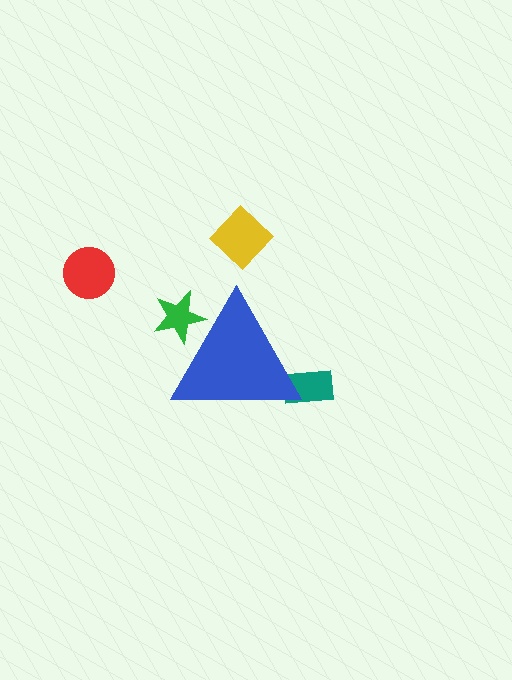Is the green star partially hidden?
Yes, the green star is partially hidden behind the blue triangle.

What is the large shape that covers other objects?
A blue triangle.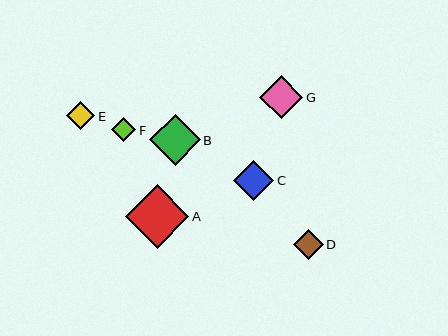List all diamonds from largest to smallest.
From largest to smallest: A, B, G, C, D, E, F.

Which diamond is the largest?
Diamond A is the largest with a size of approximately 63 pixels.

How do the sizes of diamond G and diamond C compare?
Diamond G and diamond C are approximately the same size.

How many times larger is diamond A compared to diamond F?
Diamond A is approximately 2.6 times the size of diamond F.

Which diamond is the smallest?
Diamond F is the smallest with a size of approximately 24 pixels.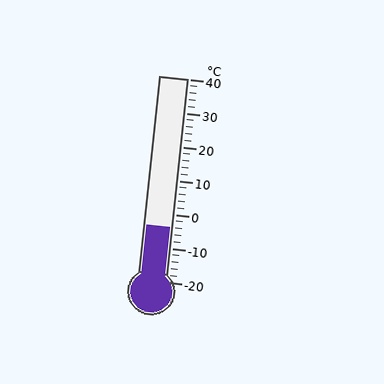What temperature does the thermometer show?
The thermometer shows approximately -4°C.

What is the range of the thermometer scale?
The thermometer scale ranges from -20°C to 40°C.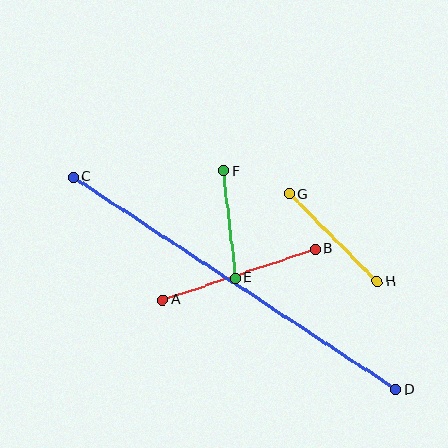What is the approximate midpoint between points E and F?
The midpoint is at approximately (230, 224) pixels.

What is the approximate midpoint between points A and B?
The midpoint is at approximately (239, 275) pixels.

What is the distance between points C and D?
The distance is approximately 387 pixels.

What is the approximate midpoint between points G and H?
The midpoint is at approximately (333, 238) pixels.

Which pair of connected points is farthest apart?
Points C and D are farthest apart.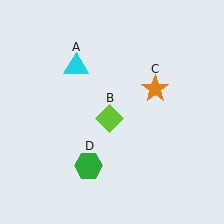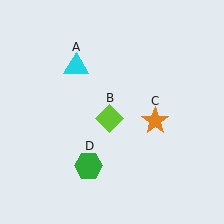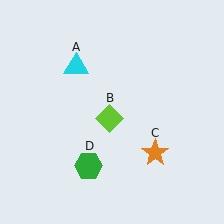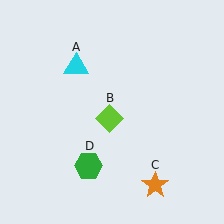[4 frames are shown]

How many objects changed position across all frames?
1 object changed position: orange star (object C).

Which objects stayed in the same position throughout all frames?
Cyan triangle (object A) and lime diamond (object B) and green hexagon (object D) remained stationary.